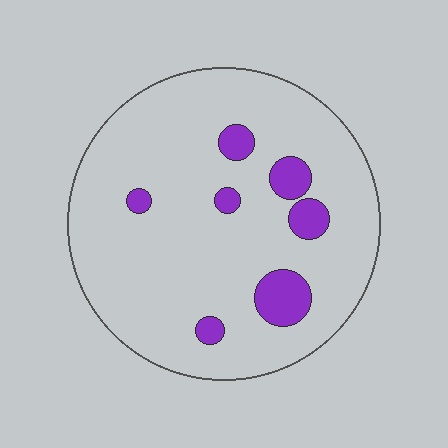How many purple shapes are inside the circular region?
7.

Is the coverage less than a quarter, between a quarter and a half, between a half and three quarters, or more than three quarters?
Less than a quarter.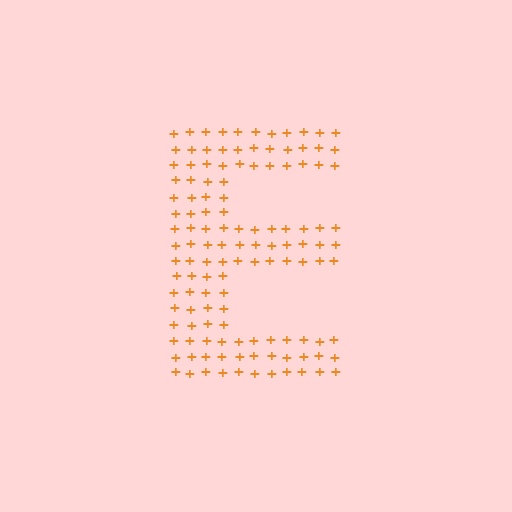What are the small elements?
The small elements are plus signs.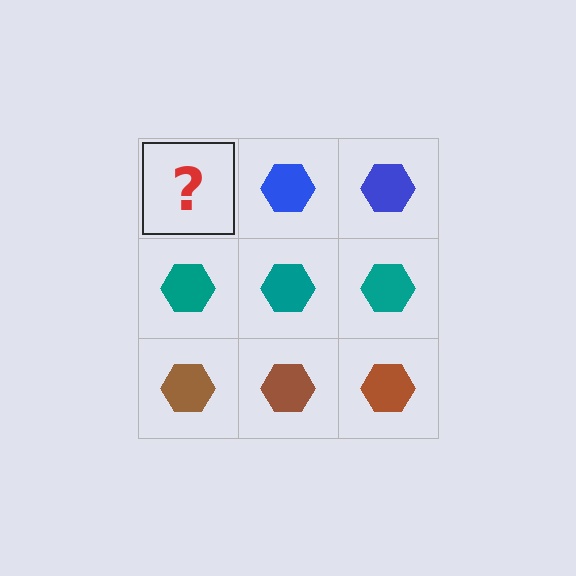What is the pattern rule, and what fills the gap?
The rule is that each row has a consistent color. The gap should be filled with a blue hexagon.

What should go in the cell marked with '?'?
The missing cell should contain a blue hexagon.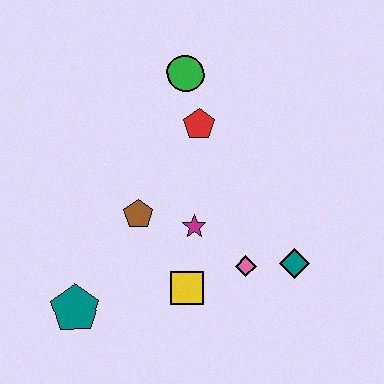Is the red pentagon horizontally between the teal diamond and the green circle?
Yes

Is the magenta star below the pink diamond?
No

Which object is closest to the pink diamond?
The teal diamond is closest to the pink diamond.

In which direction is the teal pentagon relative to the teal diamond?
The teal pentagon is to the left of the teal diamond.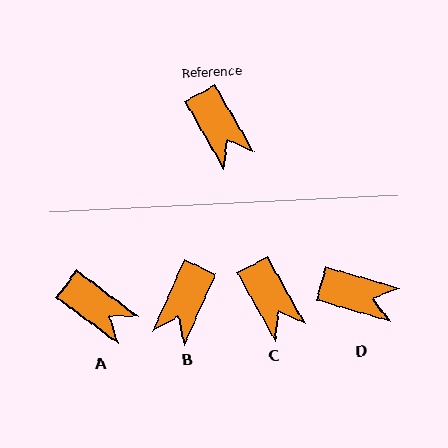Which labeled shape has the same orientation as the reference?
C.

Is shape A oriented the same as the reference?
No, it is off by about 23 degrees.